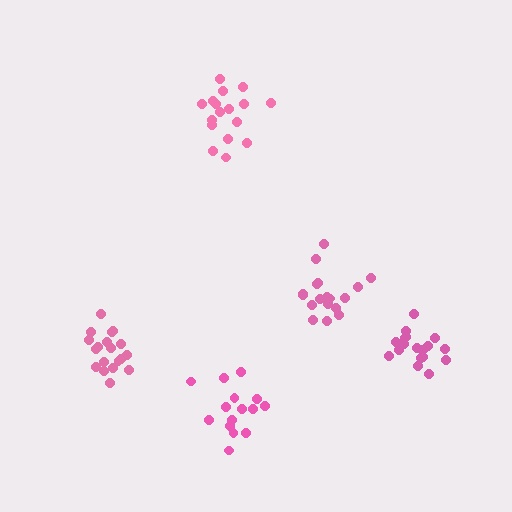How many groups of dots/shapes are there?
There are 5 groups.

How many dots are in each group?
Group 1: 18 dots, Group 2: 17 dots, Group 3: 19 dots, Group 4: 19 dots, Group 5: 15 dots (88 total).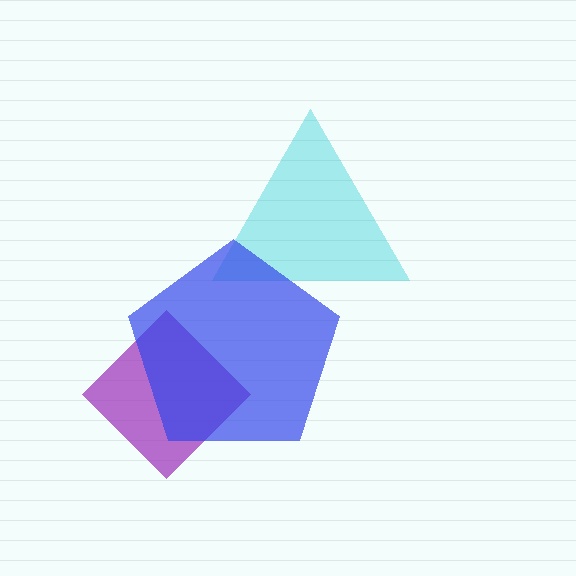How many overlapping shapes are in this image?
There are 3 overlapping shapes in the image.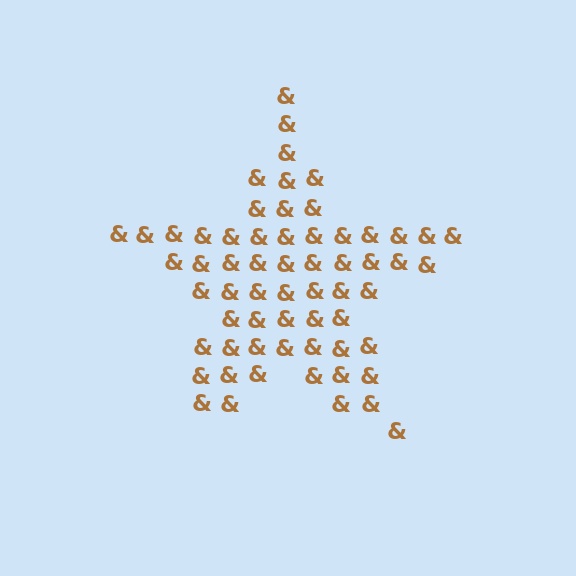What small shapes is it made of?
It is made of small ampersands.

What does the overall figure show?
The overall figure shows a star.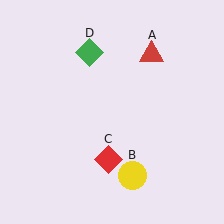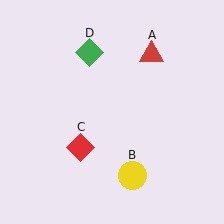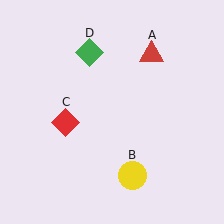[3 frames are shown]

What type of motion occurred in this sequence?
The red diamond (object C) rotated clockwise around the center of the scene.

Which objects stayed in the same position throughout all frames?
Red triangle (object A) and yellow circle (object B) and green diamond (object D) remained stationary.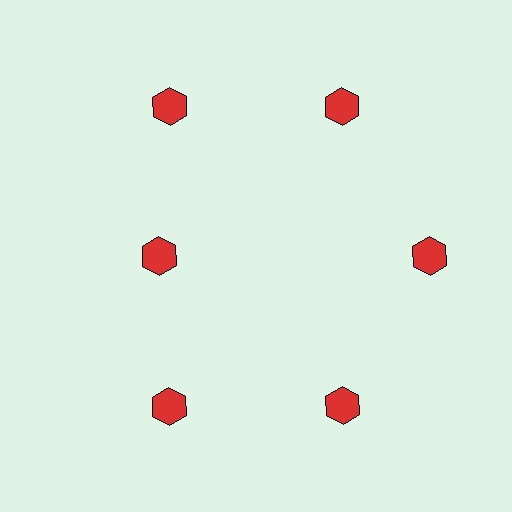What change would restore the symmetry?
The symmetry would be restored by moving it outward, back onto the ring so that all 6 hexagons sit at equal angles and equal distance from the center.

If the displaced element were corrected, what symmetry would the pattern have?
It would have 6-fold rotational symmetry — the pattern would map onto itself every 60 degrees.